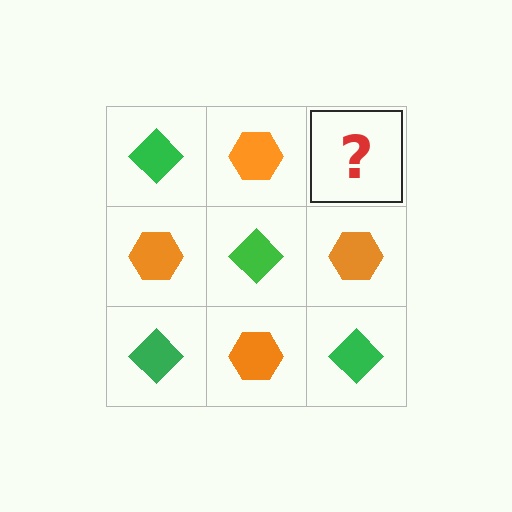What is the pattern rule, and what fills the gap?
The rule is that it alternates green diamond and orange hexagon in a checkerboard pattern. The gap should be filled with a green diamond.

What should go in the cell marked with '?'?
The missing cell should contain a green diamond.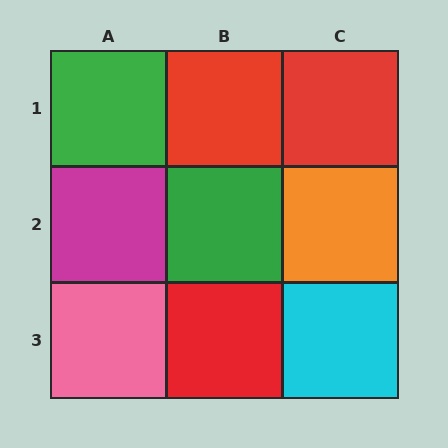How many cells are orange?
1 cell is orange.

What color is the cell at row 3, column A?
Pink.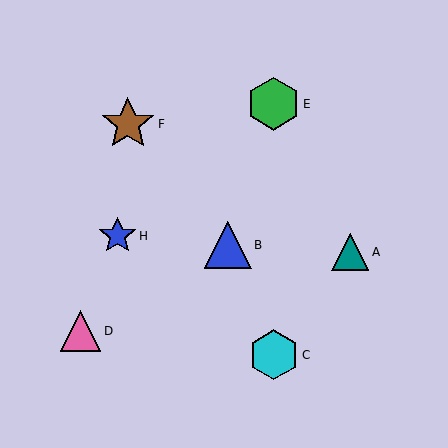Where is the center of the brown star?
The center of the brown star is at (128, 124).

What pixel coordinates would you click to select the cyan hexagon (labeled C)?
Click at (274, 355) to select the cyan hexagon C.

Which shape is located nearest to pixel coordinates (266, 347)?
The cyan hexagon (labeled C) at (274, 355) is nearest to that location.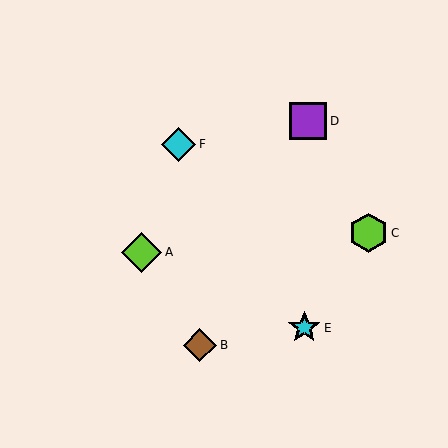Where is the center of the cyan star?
The center of the cyan star is at (304, 328).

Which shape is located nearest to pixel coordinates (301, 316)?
The cyan star (labeled E) at (304, 328) is nearest to that location.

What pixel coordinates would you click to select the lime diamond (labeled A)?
Click at (142, 252) to select the lime diamond A.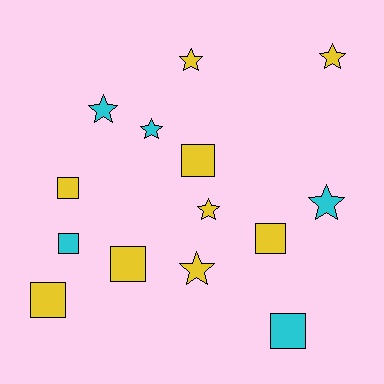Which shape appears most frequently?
Square, with 7 objects.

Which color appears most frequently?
Yellow, with 9 objects.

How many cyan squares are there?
There are 2 cyan squares.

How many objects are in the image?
There are 14 objects.